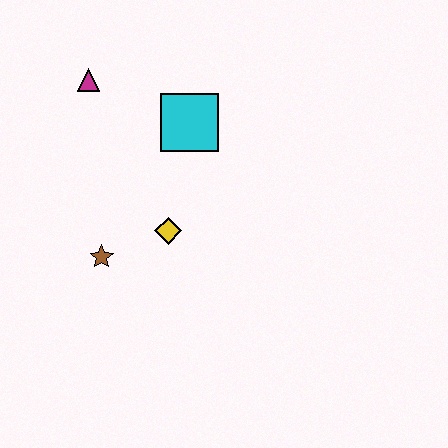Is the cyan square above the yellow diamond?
Yes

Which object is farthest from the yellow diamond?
The magenta triangle is farthest from the yellow diamond.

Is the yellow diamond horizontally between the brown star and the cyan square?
Yes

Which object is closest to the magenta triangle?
The cyan square is closest to the magenta triangle.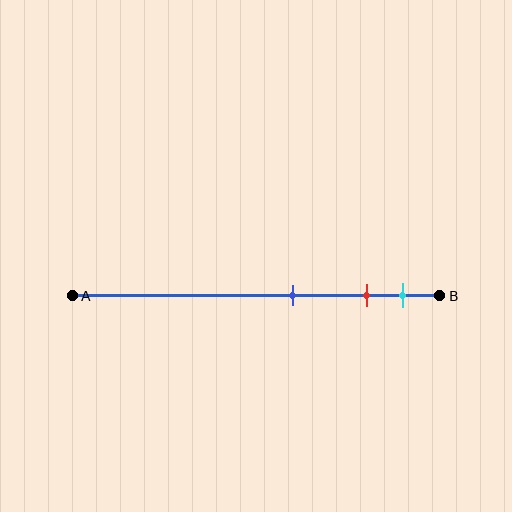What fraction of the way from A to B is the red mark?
The red mark is approximately 80% (0.8) of the way from A to B.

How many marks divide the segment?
There are 3 marks dividing the segment.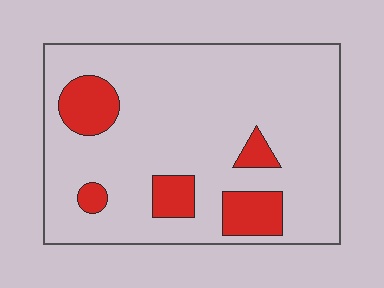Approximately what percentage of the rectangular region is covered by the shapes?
Approximately 15%.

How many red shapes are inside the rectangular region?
5.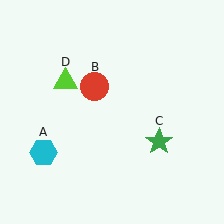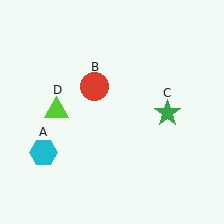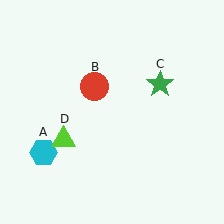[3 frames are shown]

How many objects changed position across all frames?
2 objects changed position: green star (object C), lime triangle (object D).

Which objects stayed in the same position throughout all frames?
Cyan hexagon (object A) and red circle (object B) remained stationary.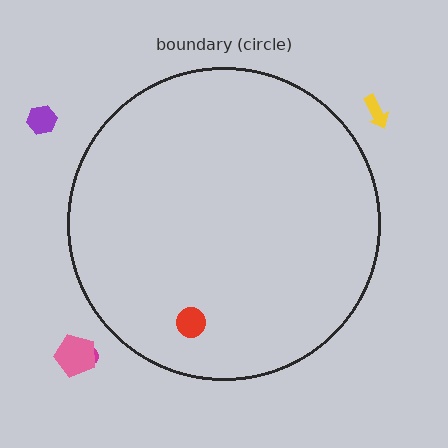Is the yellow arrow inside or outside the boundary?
Outside.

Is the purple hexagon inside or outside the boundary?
Outside.